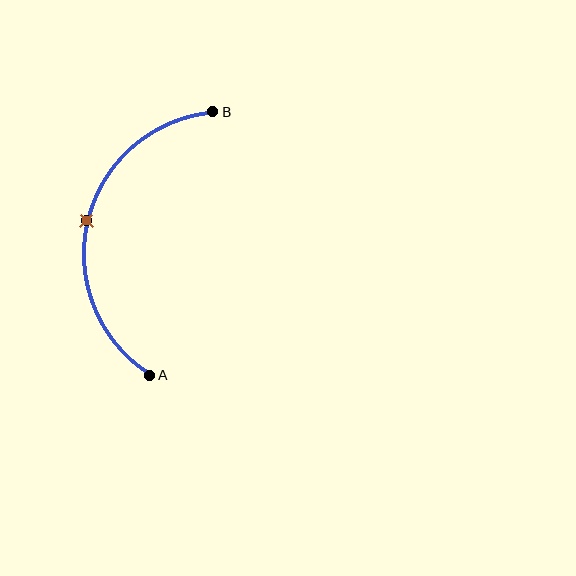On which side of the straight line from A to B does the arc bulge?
The arc bulges to the left of the straight line connecting A and B.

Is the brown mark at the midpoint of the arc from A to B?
Yes. The brown mark lies on the arc at equal arc-length from both A and B — it is the arc midpoint.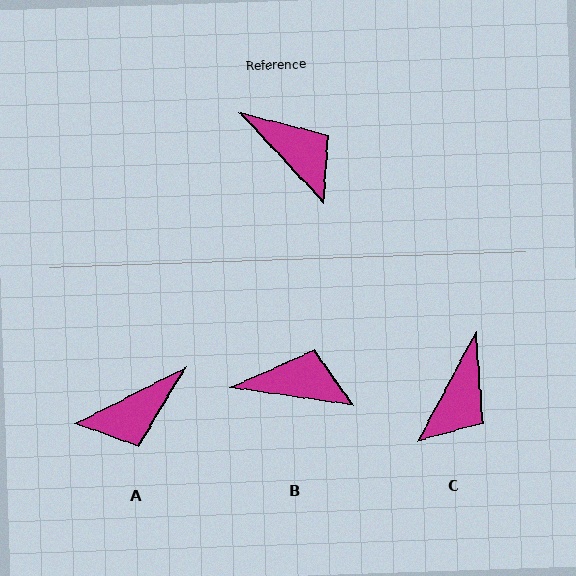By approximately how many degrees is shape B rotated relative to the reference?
Approximately 38 degrees counter-clockwise.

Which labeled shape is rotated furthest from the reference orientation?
A, about 106 degrees away.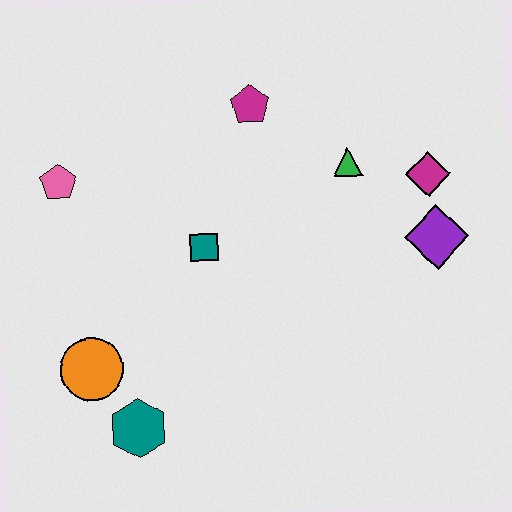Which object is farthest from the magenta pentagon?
The teal hexagon is farthest from the magenta pentagon.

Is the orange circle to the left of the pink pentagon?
No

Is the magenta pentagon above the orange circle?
Yes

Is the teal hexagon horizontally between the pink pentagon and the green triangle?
Yes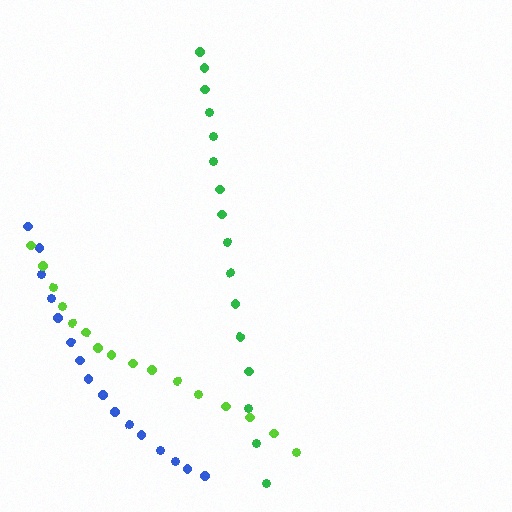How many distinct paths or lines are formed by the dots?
There are 3 distinct paths.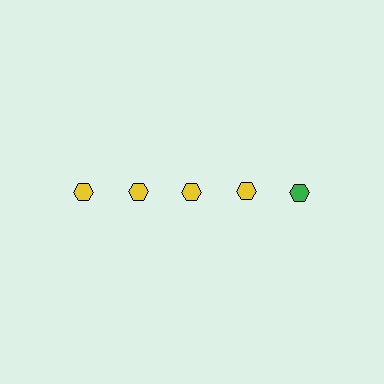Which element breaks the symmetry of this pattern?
The green hexagon in the top row, rightmost column breaks the symmetry. All other shapes are yellow hexagons.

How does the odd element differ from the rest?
It has a different color: green instead of yellow.